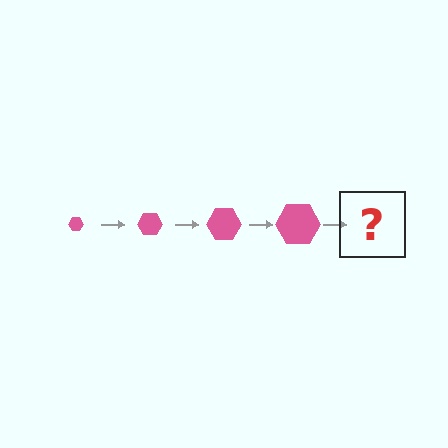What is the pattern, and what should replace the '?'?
The pattern is that the hexagon gets progressively larger each step. The '?' should be a pink hexagon, larger than the previous one.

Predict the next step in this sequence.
The next step is a pink hexagon, larger than the previous one.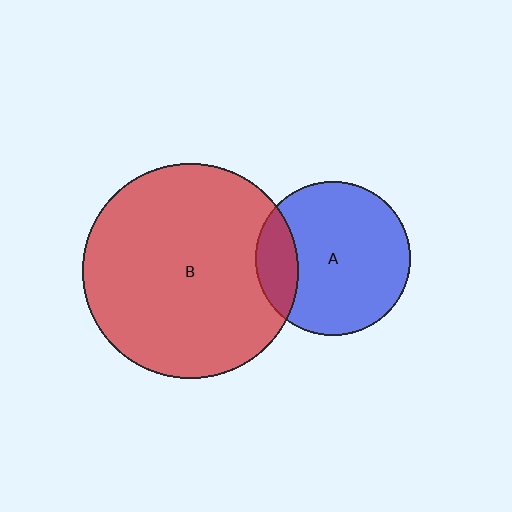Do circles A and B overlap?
Yes.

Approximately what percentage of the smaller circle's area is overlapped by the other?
Approximately 20%.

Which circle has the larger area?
Circle B (red).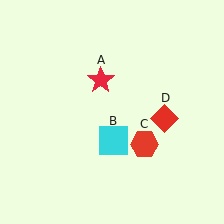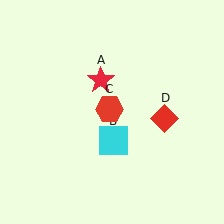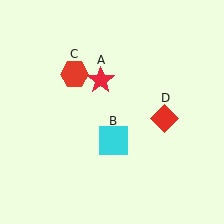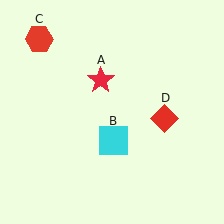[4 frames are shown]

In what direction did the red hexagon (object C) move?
The red hexagon (object C) moved up and to the left.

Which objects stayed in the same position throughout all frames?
Red star (object A) and cyan square (object B) and red diamond (object D) remained stationary.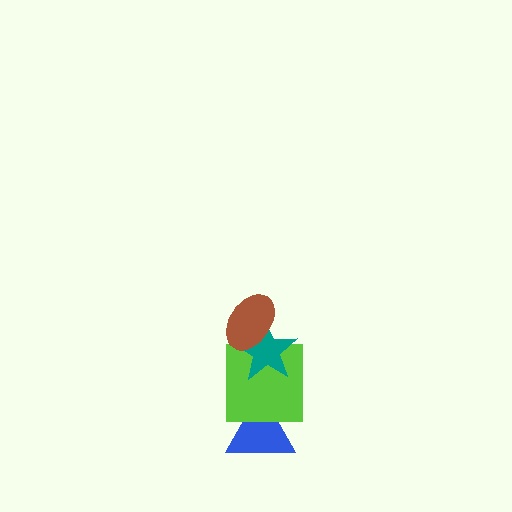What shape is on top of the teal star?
The brown ellipse is on top of the teal star.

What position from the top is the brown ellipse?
The brown ellipse is 1st from the top.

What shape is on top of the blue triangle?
The lime square is on top of the blue triangle.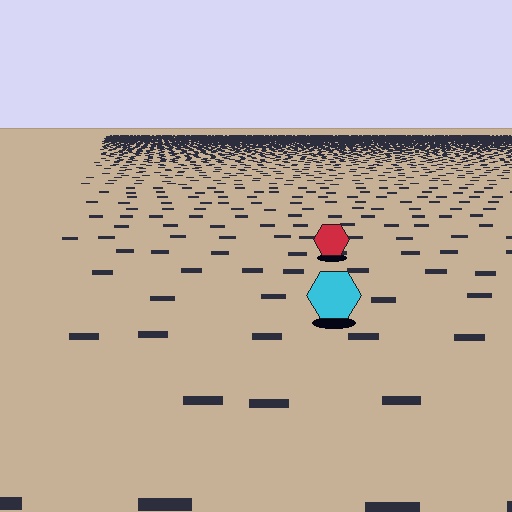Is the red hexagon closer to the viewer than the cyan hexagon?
No. The cyan hexagon is closer — you can tell from the texture gradient: the ground texture is coarser near it.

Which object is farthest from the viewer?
The red hexagon is farthest from the viewer. It appears smaller and the ground texture around it is denser.